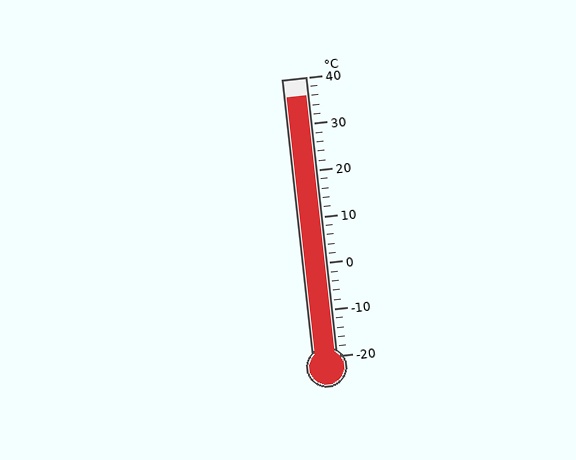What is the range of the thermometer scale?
The thermometer scale ranges from -20°C to 40°C.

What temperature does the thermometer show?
The thermometer shows approximately 36°C.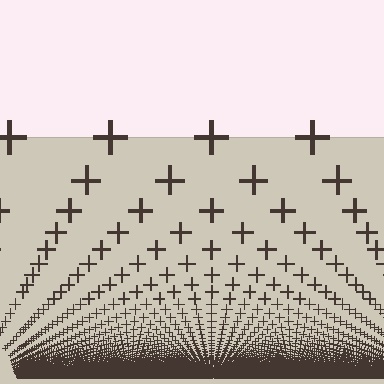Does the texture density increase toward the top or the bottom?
Density increases toward the bottom.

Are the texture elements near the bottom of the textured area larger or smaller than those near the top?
Smaller. The gradient is inverted — elements near the bottom are smaller and denser.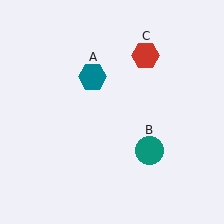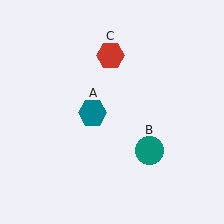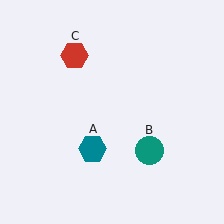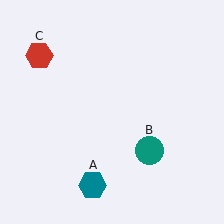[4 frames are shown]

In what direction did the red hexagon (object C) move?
The red hexagon (object C) moved left.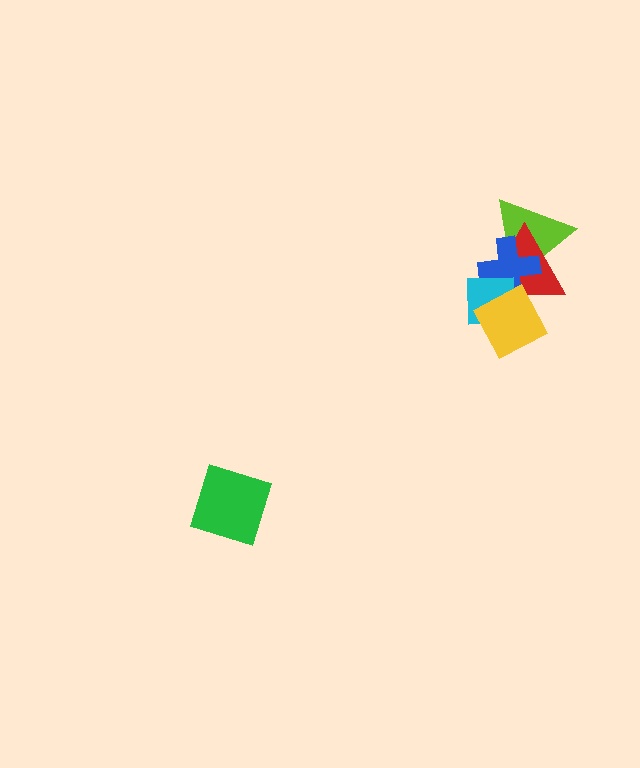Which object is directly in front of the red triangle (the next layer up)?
The blue cross is directly in front of the red triangle.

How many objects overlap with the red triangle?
4 objects overlap with the red triangle.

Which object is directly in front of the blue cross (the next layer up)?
The cyan square is directly in front of the blue cross.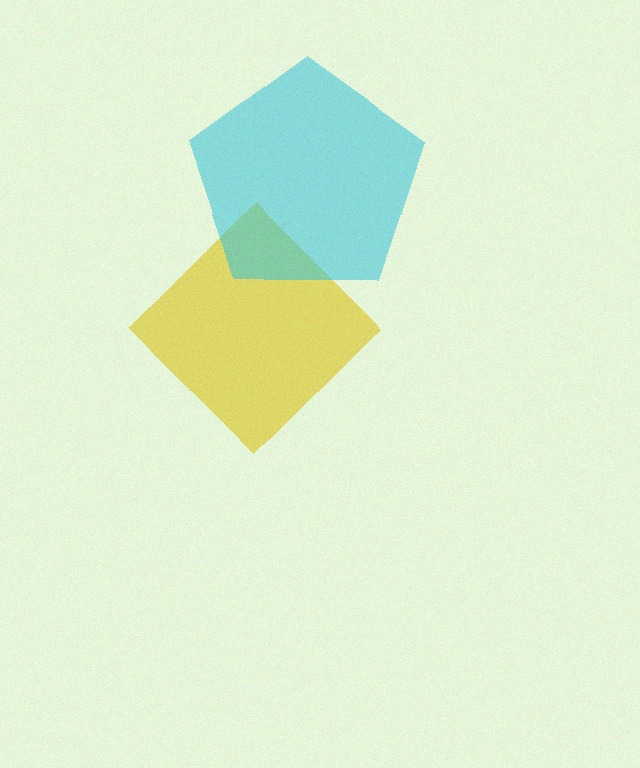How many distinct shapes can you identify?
There are 2 distinct shapes: a yellow diamond, a cyan pentagon.